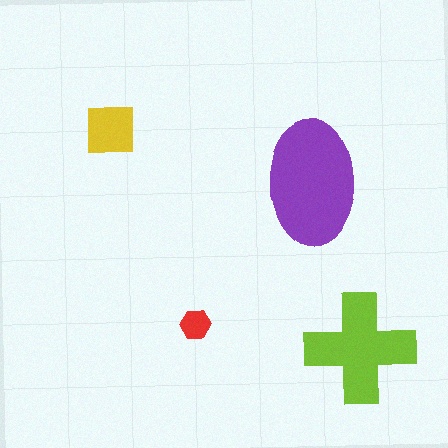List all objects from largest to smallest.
The purple ellipse, the lime cross, the yellow square, the red hexagon.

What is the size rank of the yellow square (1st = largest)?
3rd.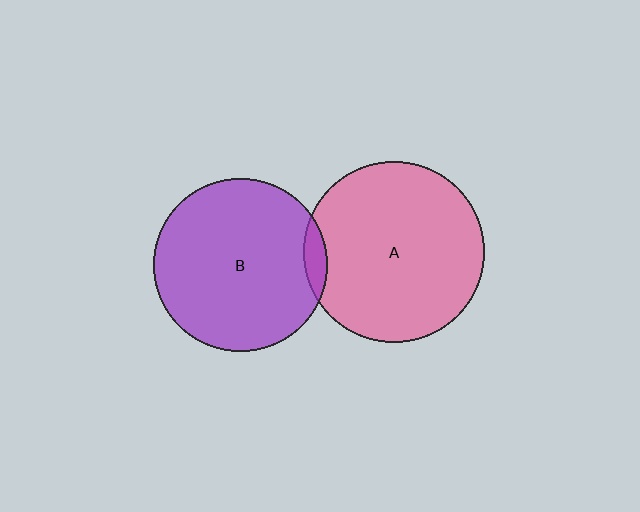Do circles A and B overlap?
Yes.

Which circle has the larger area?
Circle A (pink).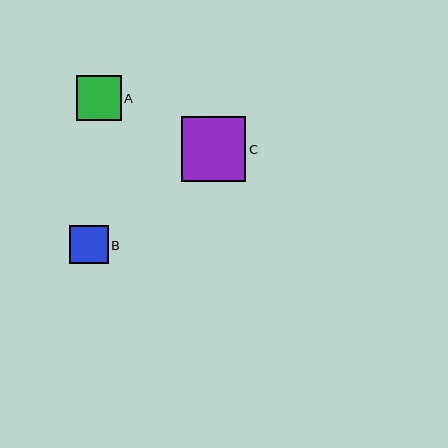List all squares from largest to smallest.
From largest to smallest: C, A, B.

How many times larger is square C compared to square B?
Square C is approximately 1.7 times the size of square B.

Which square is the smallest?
Square B is the smallest with a size of approximately 39 pixels.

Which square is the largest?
Square C is the largest with a size of approximately 65 pixels.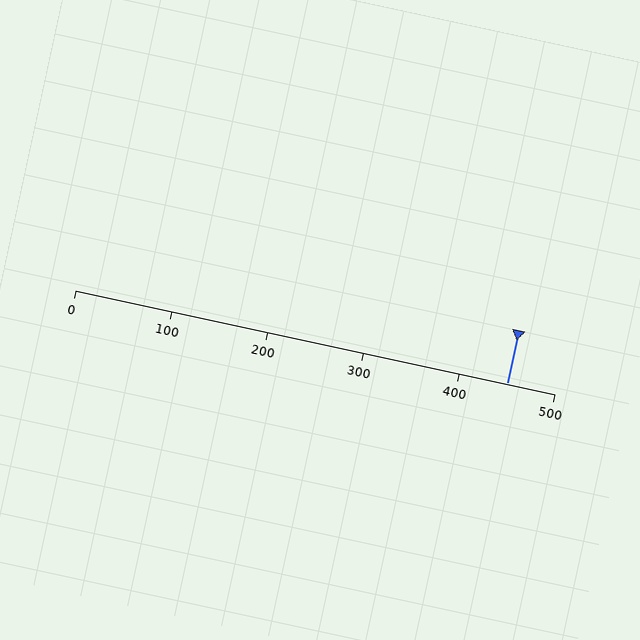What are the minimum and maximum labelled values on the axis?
The axis runs from 0 to 500.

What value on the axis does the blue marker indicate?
The marker indicates approximately 450.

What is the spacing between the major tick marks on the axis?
The major ticks are spaced 100 apart.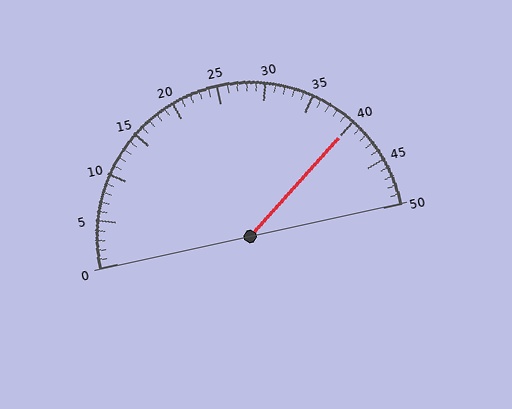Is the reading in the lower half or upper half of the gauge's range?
The reading is in the upper half of the range (0 to 50).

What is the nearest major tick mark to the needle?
The nearest major tick mark is 40.